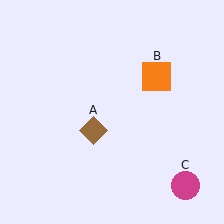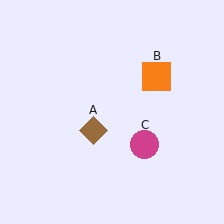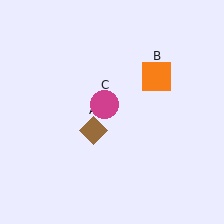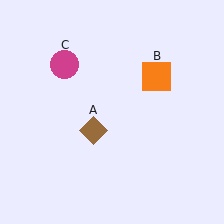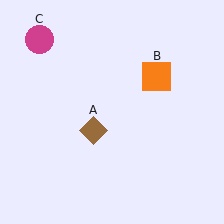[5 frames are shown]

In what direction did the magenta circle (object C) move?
The magenta circle (object C) moved up and to the left.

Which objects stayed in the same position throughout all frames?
Brown diamond (object A) and orange square (object B) remained stationary.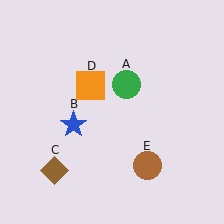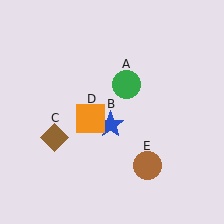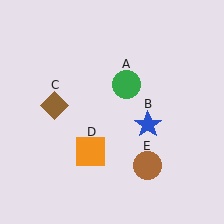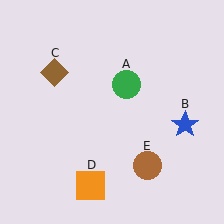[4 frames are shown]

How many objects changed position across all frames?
3 objects changed position: blue star (object B), brown diamond (object C), orange square (object D).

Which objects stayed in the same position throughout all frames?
Green circle (object A) and brown circle (object E) remained stationary.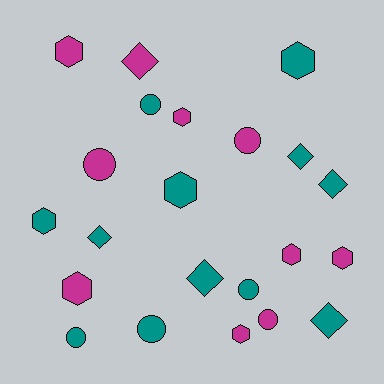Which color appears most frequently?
Teal, with 12 objects.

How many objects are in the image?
There are 22 objects.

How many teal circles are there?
There are 4 teal circles.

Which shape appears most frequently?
Hexagon, with 9 objects.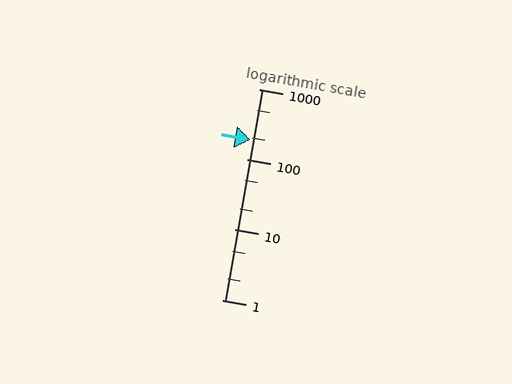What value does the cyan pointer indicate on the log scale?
The pointer indicates approximately 190.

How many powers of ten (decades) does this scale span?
The scale spans 3 decades, from 1 to 1000.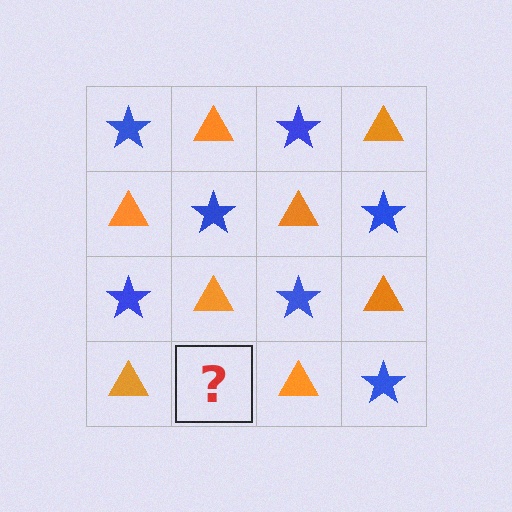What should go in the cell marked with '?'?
The missing cell should contain a blue star.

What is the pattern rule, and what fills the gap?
The rule is that it alternates blue star and orange triangle in a checkerboard pattern. The gap should be filled with a blue star.